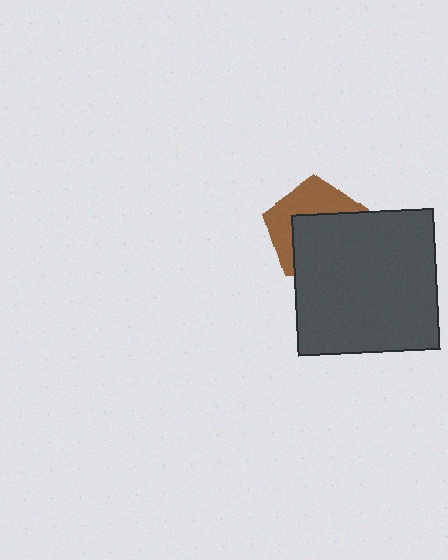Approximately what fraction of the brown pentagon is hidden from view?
Roughly 56% of the brown pentagon is hidden behind the dark gray square.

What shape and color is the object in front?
The object in front is a dark gray square.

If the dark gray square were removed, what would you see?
You would see the complete brown pentagon.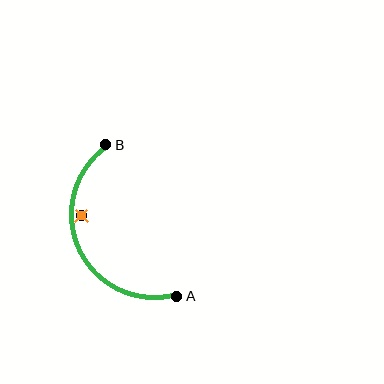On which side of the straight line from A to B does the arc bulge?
The arc bulges to the left of the straight line connecting A and B.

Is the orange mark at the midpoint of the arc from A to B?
No — the orange mark does not lie on the arc at all. It sits slightly inside the curve.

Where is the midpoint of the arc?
The arc midpoint is the point on the curve farthest from the straight line joining A and B. It sits to the left of that line.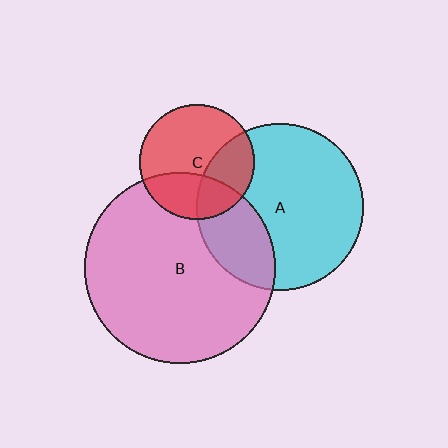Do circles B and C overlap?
Yes.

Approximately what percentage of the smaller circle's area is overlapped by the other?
Approximately 30%.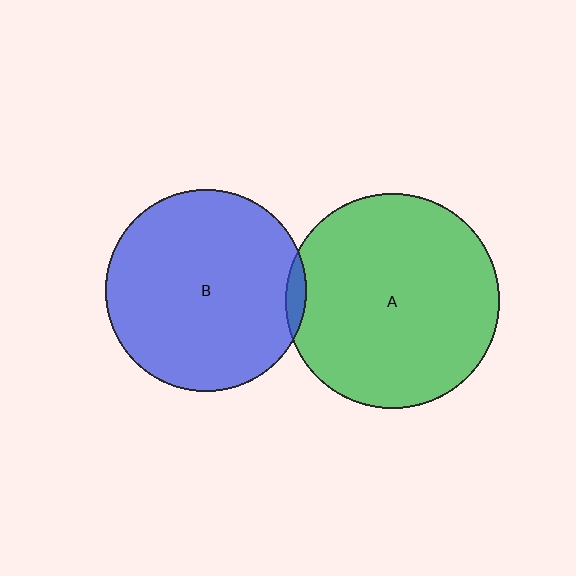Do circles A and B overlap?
Yes.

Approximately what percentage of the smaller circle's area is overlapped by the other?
Approximately 5%.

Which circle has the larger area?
Circle A (green).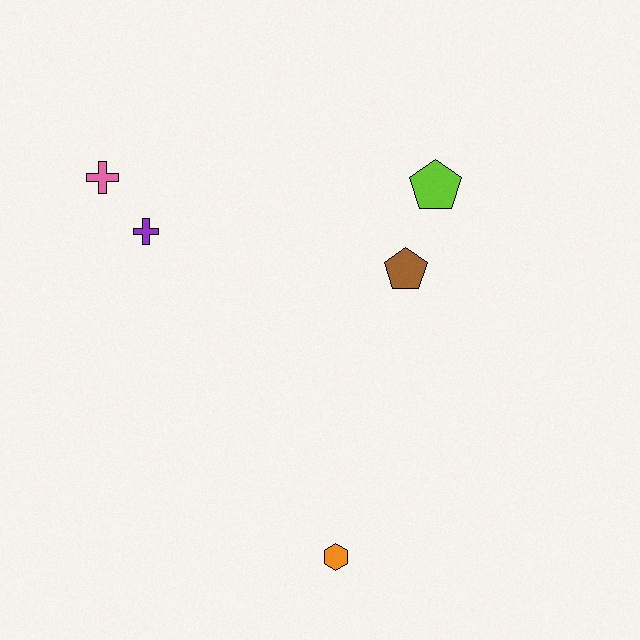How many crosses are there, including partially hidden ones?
There are 2 crosses.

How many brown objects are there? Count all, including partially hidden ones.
There is 1 brown object.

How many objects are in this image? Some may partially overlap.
There are 5 objects.